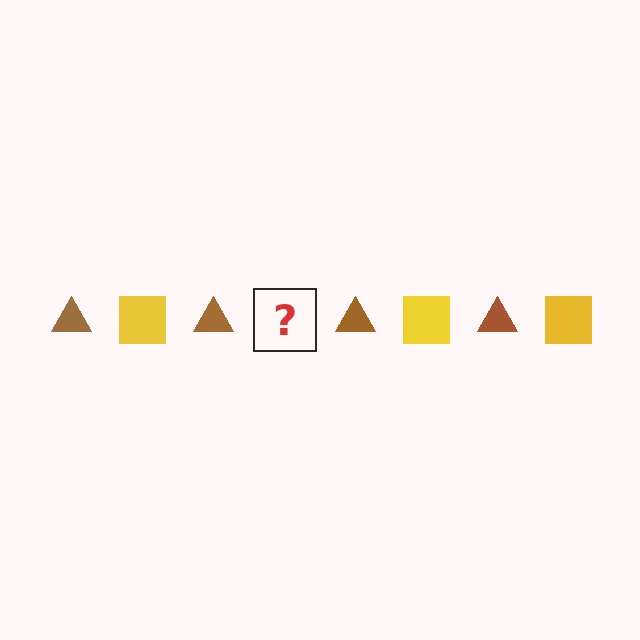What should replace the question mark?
The question mark should be replaced with a yellow square.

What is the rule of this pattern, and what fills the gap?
The rule is that the pattern alternates between brown triangle and yellow square. The gap should be filled with a yellow square.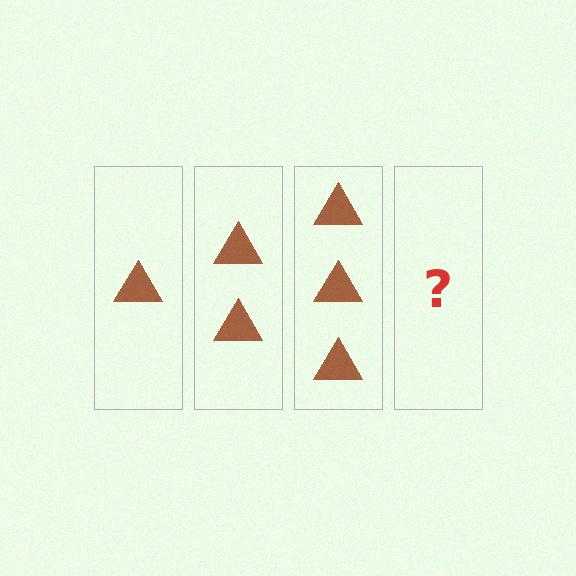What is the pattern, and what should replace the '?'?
The pattern is that each step adds one more triangle. The '?' should be 4 triangles.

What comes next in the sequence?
The next element should be 4 triangles.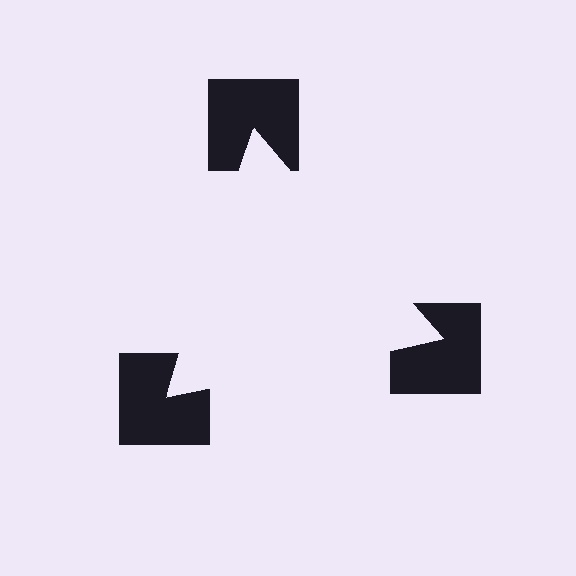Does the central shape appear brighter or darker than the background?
It typically appears slightly brighter than the background, even though no actual brightness change is drawn.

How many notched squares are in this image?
There are 3 — one at each vertex of the illusory triangle.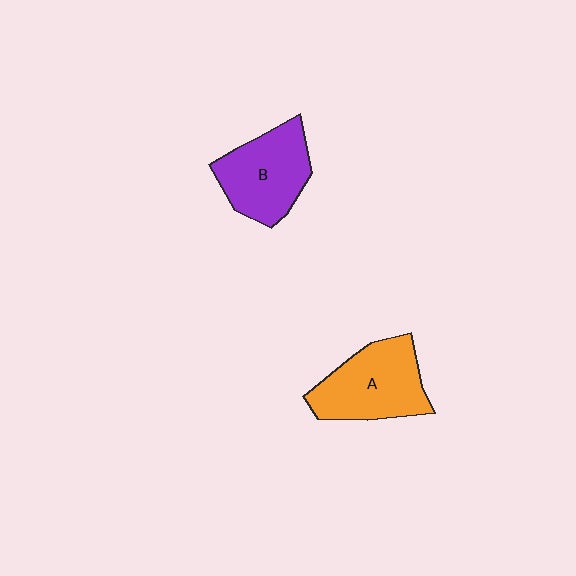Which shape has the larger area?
Shape A (orange).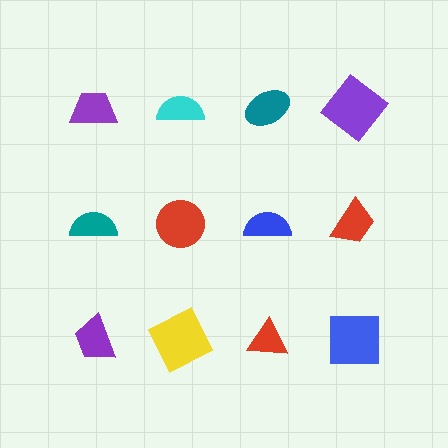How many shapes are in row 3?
4 shapes.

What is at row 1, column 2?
A cyan semicircle.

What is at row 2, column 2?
A red circle.